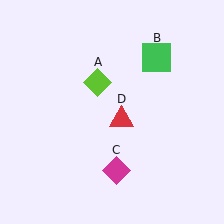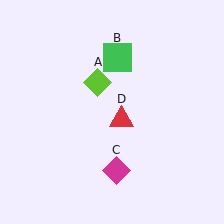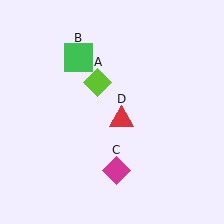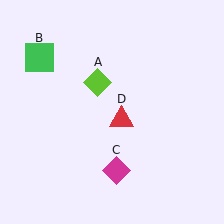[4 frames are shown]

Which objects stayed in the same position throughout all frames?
Lime diamond (object A) and magenta diamond (object C) and red triangle (object D) remained stationary.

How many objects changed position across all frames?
1 object changed position: green square (object B).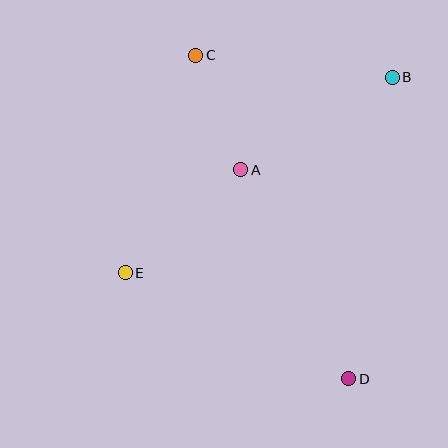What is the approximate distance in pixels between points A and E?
The distance between A and E is approximately 155 pixels.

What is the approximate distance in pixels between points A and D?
The distance between A and D is approximately 235 pixels.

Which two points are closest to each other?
Points A and C are closest to each other.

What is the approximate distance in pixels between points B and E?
The distance between B and E is approximately 330 pixels.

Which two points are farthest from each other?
Points C and D are farthest from each other.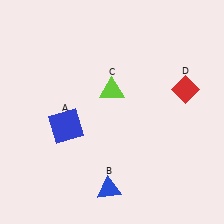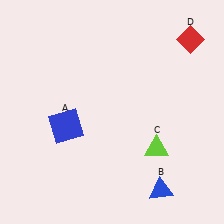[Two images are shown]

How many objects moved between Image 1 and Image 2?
3 objects moved between the two images.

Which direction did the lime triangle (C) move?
The lime triangle (C) moved down.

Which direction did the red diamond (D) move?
The red diamond (D) moved up.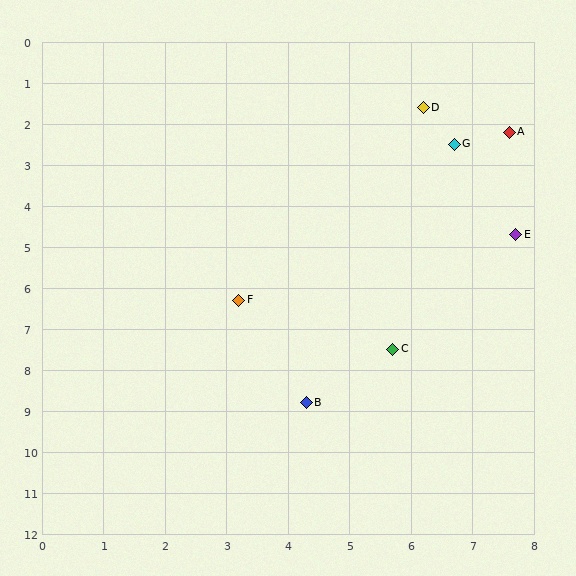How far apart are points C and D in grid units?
Points C and D are about 5.9 grid units apart.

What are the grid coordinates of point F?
Point F is at approximately (3.2, 6.3).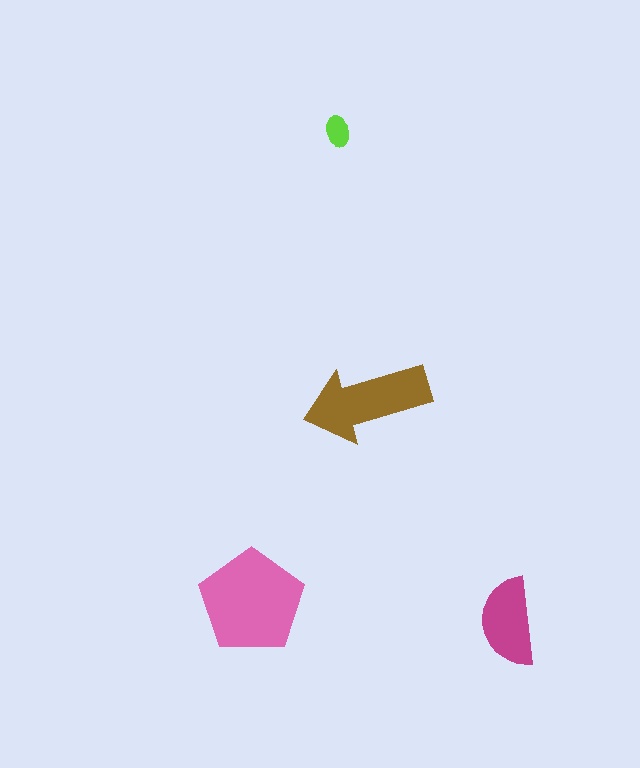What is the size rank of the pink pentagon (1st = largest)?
1st.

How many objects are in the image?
There are 4 objects in the image.